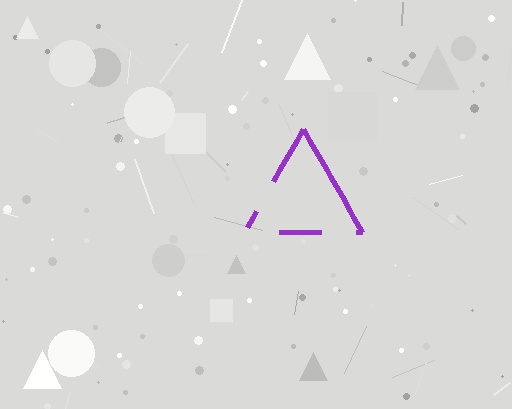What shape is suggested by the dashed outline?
The dashed outline suggests a triangle.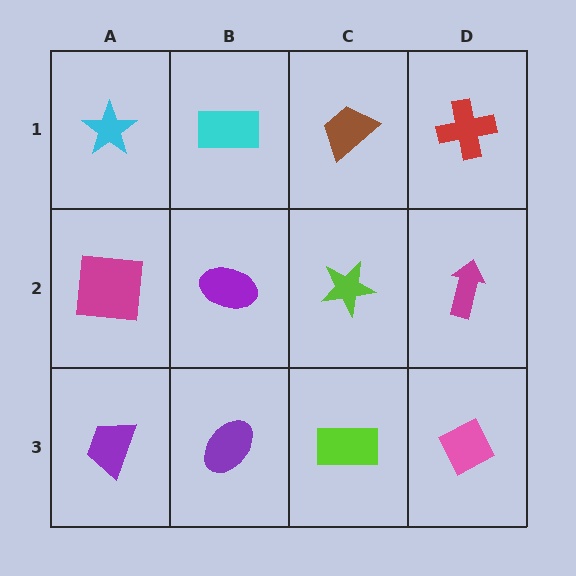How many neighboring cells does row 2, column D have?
3.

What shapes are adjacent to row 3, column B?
A purple ellipse (row 2, column B), a purple trapezoid (row 3, column A), a lime rectangle (row 3, column C).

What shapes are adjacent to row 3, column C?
A lime star (row 2, column C), a purple ellipse (row 3, column B), a pink diamond (row 3, column D).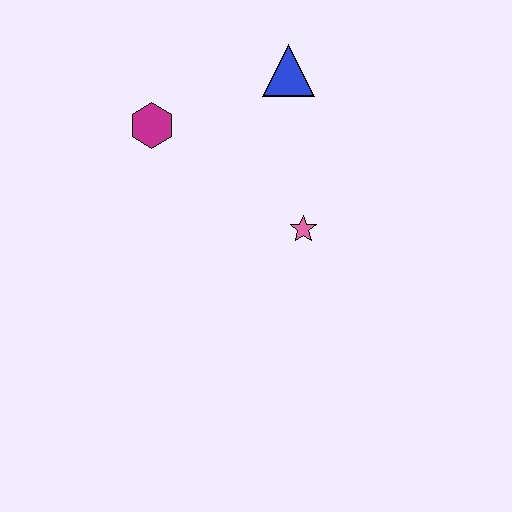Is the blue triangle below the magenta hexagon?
No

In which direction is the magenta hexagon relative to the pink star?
The magenta hexagon is to the left of the pink star.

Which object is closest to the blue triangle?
The magenta hexagon is closest to the blue triangle.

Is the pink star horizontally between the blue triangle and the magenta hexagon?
No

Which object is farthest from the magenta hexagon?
The pink star is farthest from the magenta hexagon.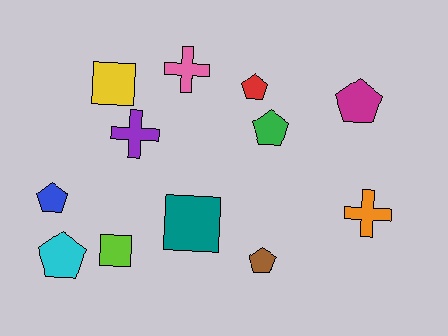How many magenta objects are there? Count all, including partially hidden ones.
There is 1 magenta object.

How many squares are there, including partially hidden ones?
There are 3 squares.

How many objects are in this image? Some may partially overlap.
There are 12 objects.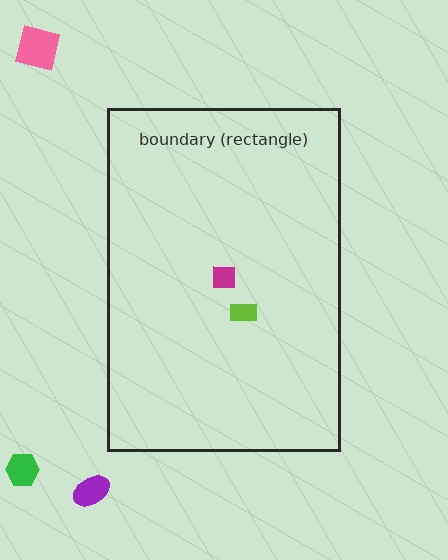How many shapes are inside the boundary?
2 inside, 3 outside.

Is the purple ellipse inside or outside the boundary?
Outside.